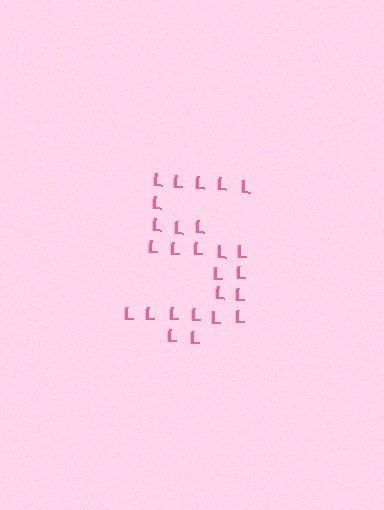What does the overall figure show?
The overall figure shows the digit 5.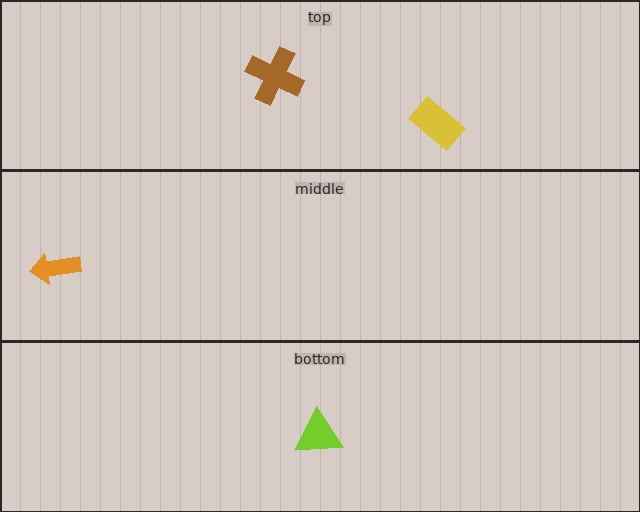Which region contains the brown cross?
The top region.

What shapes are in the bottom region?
The lime triangle.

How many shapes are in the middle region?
1.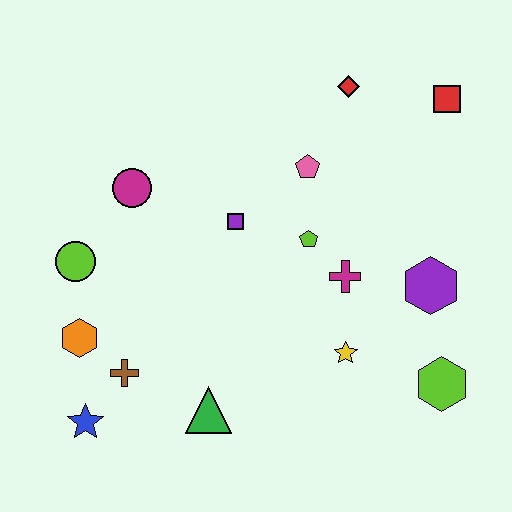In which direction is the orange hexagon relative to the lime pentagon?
The orange hexagon is to the left of the lime pentagon.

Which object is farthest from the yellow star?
The lime circle is farthest from the yellow star.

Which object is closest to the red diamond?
The pink pentagon is closest to the red diamond.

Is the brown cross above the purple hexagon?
No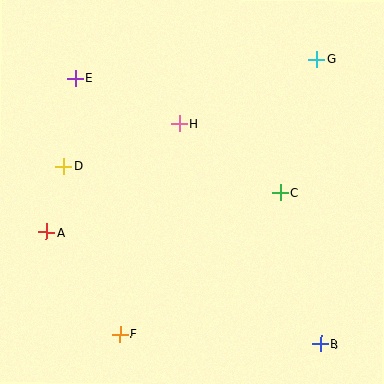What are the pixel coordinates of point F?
Point F is at (120, 334).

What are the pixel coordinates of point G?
Point G is at (317, 59).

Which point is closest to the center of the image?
Point H at (179, 124) is closest to the center.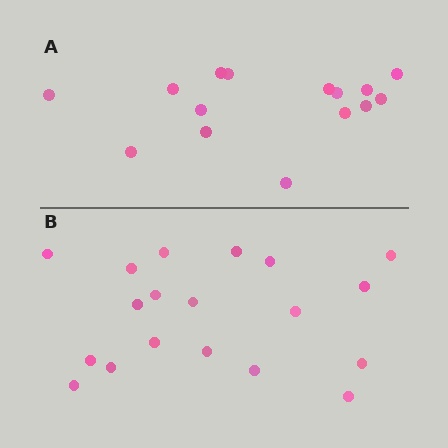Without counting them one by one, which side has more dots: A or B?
Region B (the bottom region) has more dots.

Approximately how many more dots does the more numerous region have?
Region B has about 4 more dots than region A.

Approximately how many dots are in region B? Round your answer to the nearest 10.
About 20 dots. (The exact count is 19, which rounds to 20.)